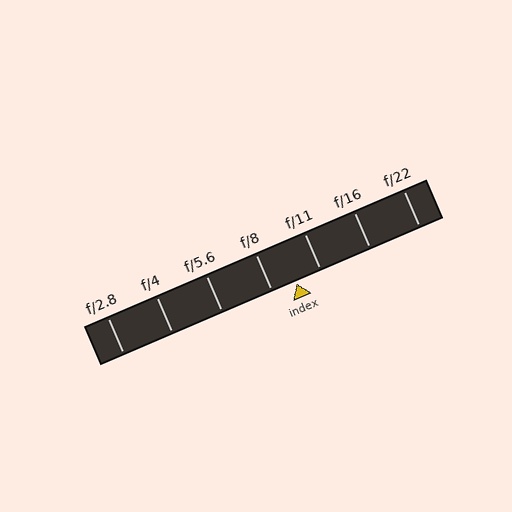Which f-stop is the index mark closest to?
The index mark is closest to f/8.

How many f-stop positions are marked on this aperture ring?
There are 7 f-stop positions marked.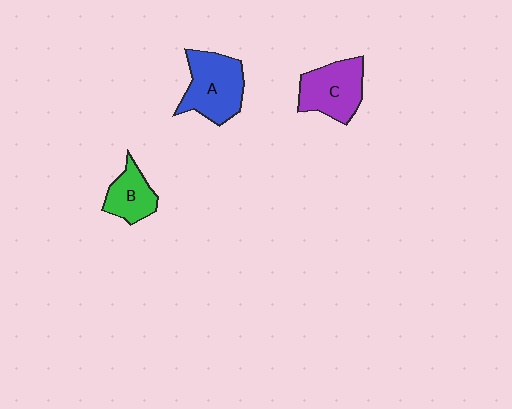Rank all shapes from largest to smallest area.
From largest to smallest: A (blue), C (purple), B (green).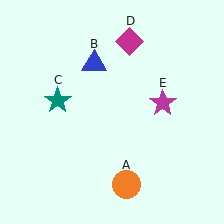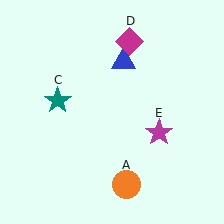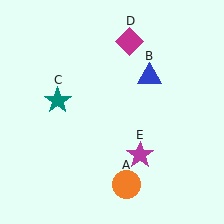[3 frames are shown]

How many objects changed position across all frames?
2 objects changed position: blue triangle (object B), magenta star (object E).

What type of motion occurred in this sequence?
The blue triangle (object B), magenta star (object E) rotated clockwise around the center of the scene.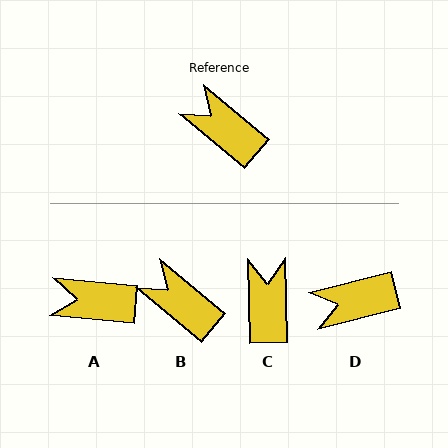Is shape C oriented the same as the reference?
No, it is off by about 49 degrees.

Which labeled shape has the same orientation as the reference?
B.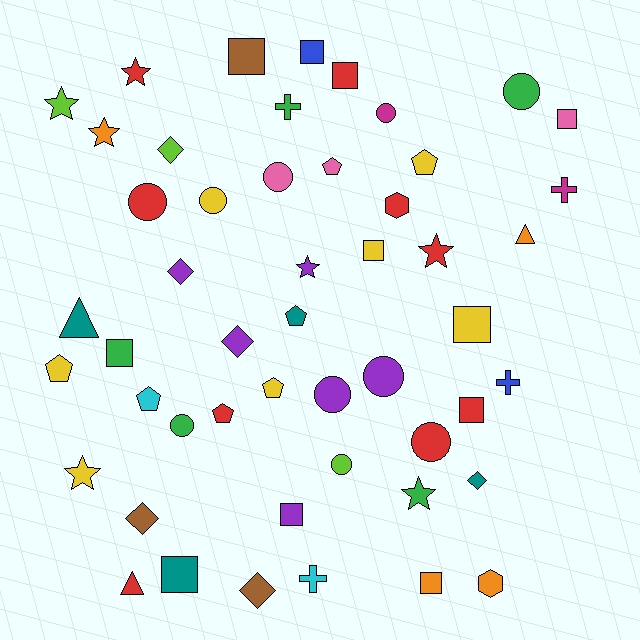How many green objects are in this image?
There are 5 green objects.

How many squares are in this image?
There are 11 squares.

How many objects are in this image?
There are 50 objects.